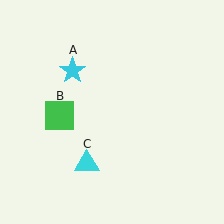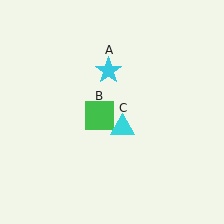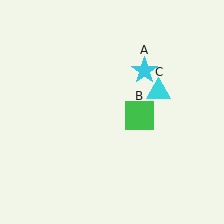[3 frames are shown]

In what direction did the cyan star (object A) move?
The cyan star (object A) moved right.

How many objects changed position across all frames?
3 objects changed position: cyan star (object A), green square (object B), cyan triangle (object C).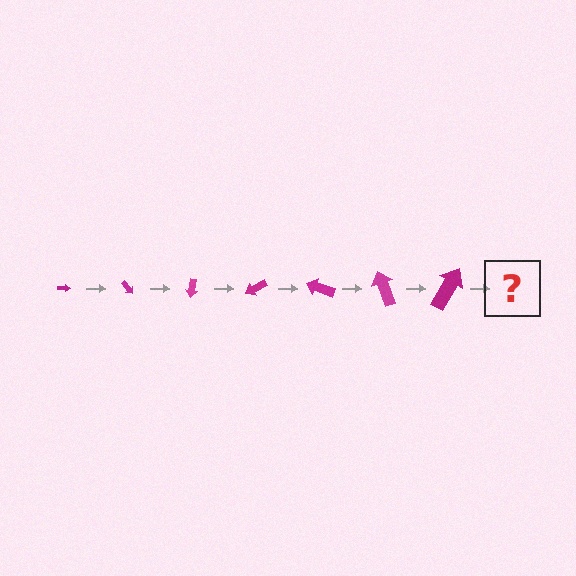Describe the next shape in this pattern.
It should be an arrow, larger than the previous one and rotated 350 degrees from the start.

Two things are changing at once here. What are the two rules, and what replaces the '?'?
The two rules are that the arrow grows larger each step and it rotates 50 degrees each step. The '?' should be an arrow, larger than the previous one and rotated 350 degrees from the start.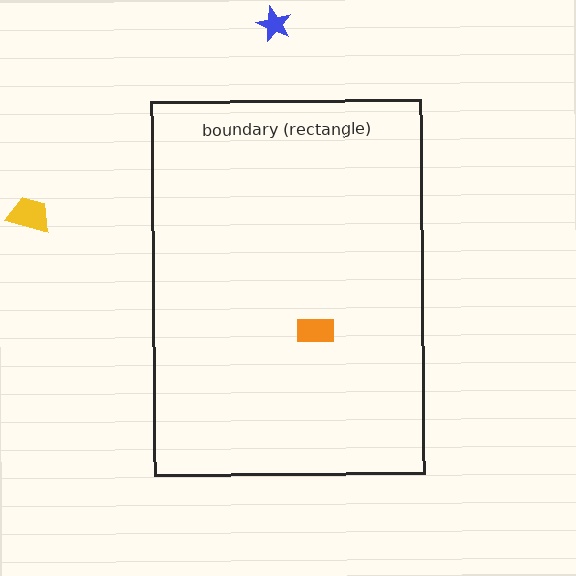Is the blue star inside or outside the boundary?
Outside.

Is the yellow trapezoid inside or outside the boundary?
Outside.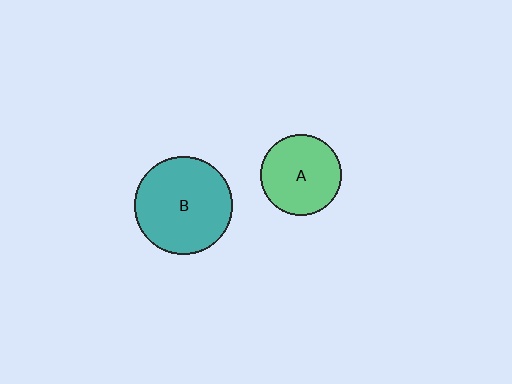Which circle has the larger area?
Circle B (teal).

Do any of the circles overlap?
No, none of the circles overlap.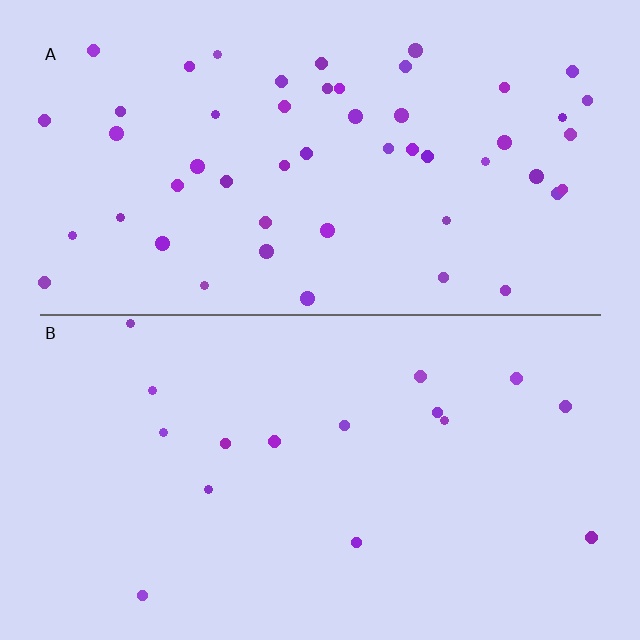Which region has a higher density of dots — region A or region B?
A (the top).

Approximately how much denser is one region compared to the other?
Approximately 3.2× — region A over region B.